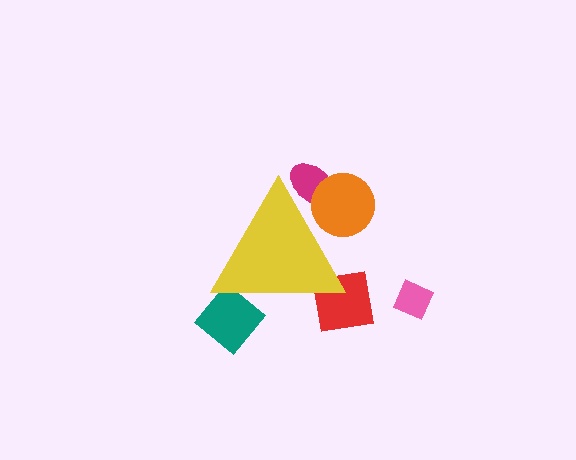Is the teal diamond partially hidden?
Yes, the teal diamond is partially hidden behind the yellow triangle.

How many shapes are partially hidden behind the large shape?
4 shapes are partially hidden.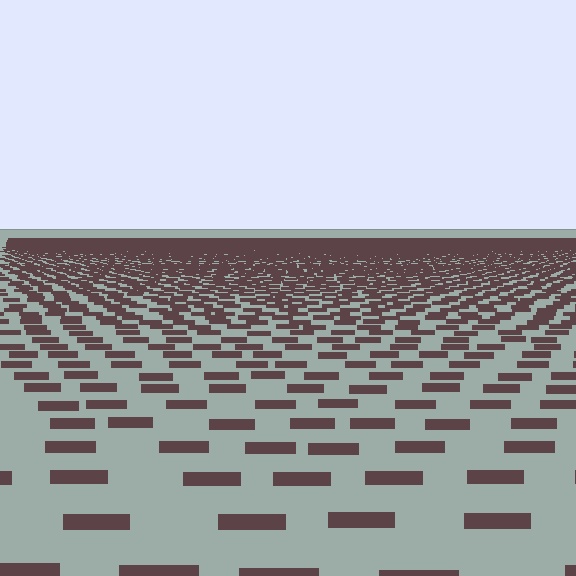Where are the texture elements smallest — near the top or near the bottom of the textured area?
Near the top.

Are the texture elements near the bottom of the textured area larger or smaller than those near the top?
Larger. Near the bottom, elements are closer to the viewer and appear at a bigger on-screen size.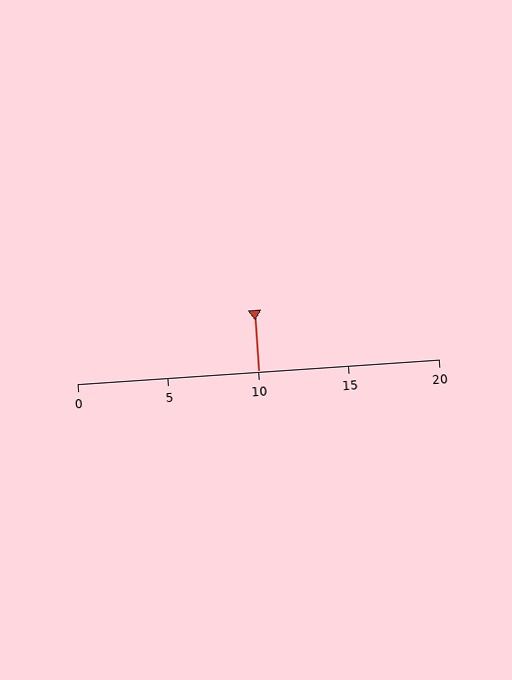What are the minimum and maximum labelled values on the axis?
The axis runs from 0 to 20.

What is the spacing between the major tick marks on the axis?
The major ticks are spaced 5 apart.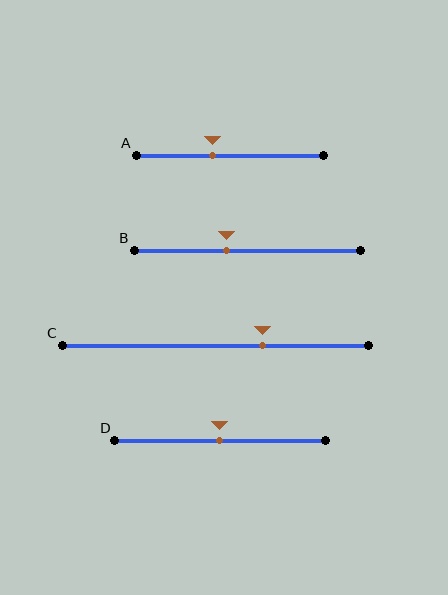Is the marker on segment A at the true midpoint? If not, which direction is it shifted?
No, the marker on segment A is shifted to the left by about 9% of the segment length.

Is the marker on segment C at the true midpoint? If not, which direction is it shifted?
No, the marker on segment C is shifted to the right by about 15% of the segment length.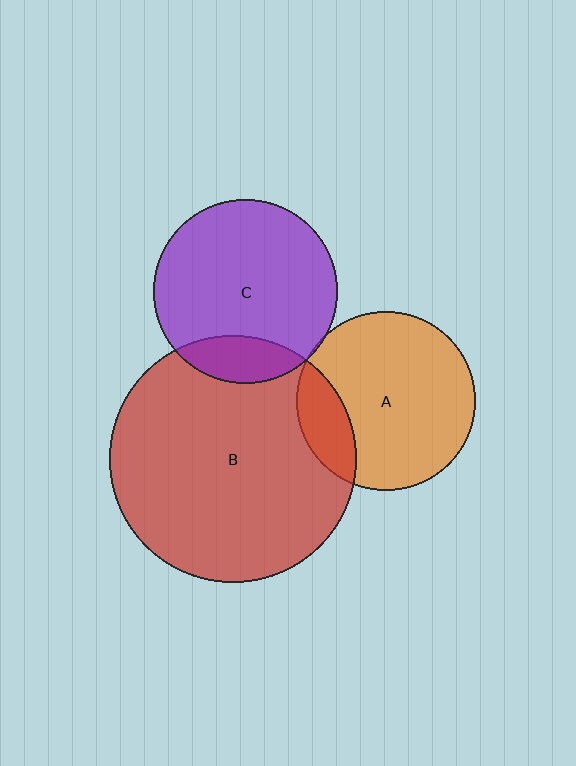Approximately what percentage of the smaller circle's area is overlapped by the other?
Approximately 15%.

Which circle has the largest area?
Circle B (red).